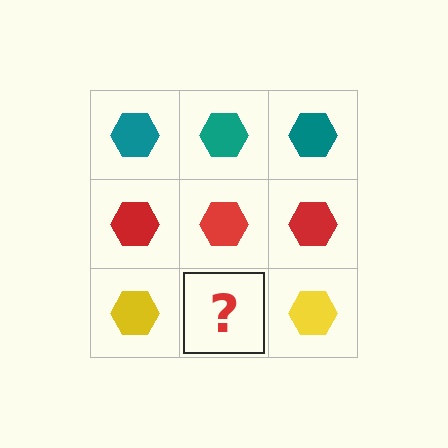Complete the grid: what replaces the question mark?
The question mark should be replaced with a yellow hexagon.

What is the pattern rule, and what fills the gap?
The rule is that each row has a consistent color. The gap should be filled with a yellow hexagon.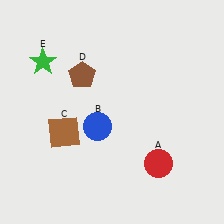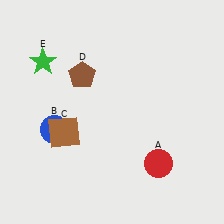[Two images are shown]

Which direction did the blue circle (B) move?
The blue circle (B) moved left.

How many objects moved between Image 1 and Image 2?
1 object moved between the two images.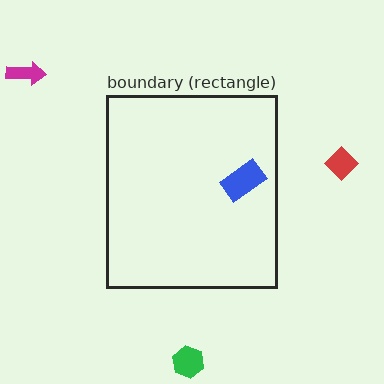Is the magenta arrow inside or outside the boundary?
Outside.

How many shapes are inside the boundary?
1 inside, 3 outside.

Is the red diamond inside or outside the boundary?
Outside.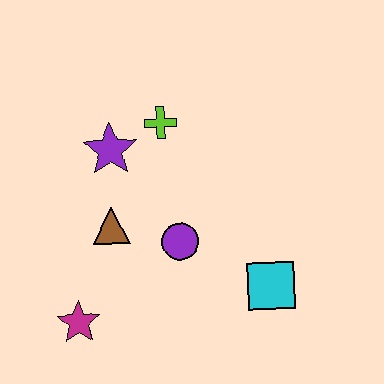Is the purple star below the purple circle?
No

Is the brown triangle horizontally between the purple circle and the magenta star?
Yes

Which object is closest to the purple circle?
The brown triangle is closest to the purple circle.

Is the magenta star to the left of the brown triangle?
Yes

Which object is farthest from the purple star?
The cyan square is farthest from the purple star.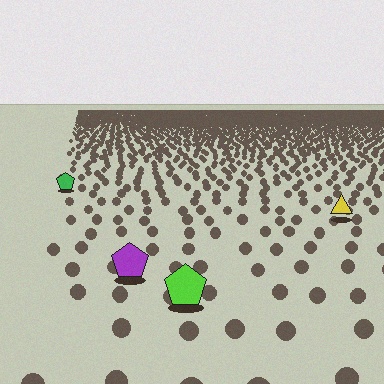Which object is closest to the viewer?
The lime pentagon is closest. The texture marks near it are larger and more spread out.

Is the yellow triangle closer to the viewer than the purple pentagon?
No. The purple pentagon is closer — you can tell from the texture gradient: the ground texture is coarser near it.